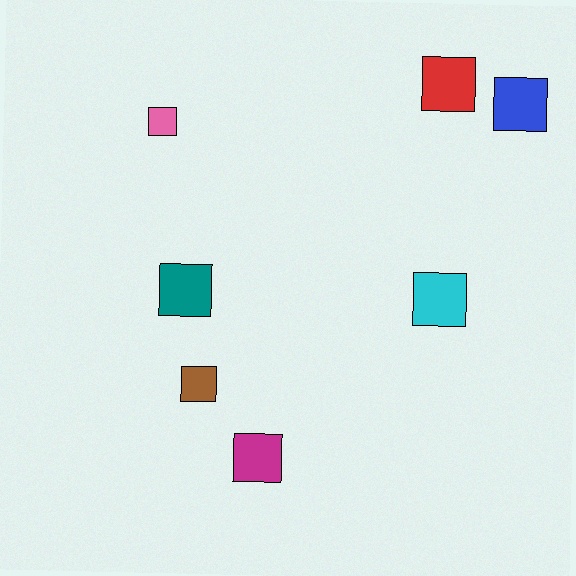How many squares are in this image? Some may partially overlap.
There are 7 squares.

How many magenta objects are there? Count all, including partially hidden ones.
There is 1 magenta object.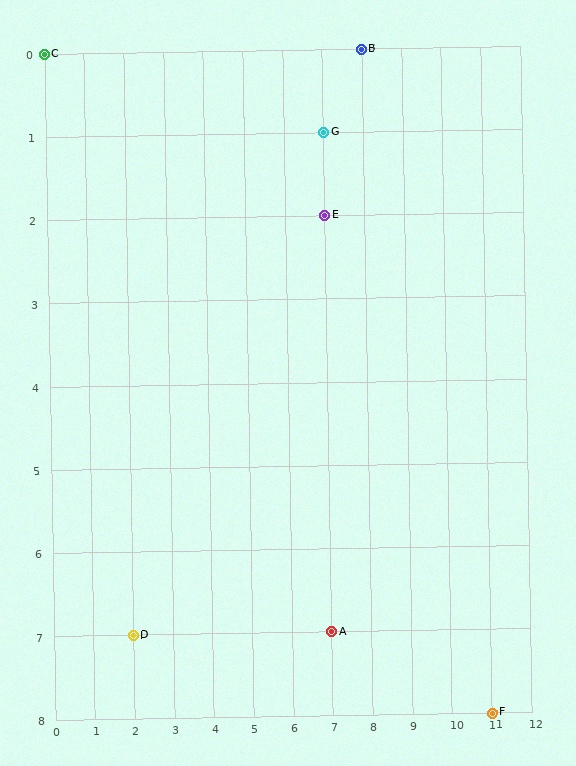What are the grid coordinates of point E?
Point E is at grid coordinates (7, 2).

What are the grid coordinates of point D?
Point D is at grid coordinates (2, 7).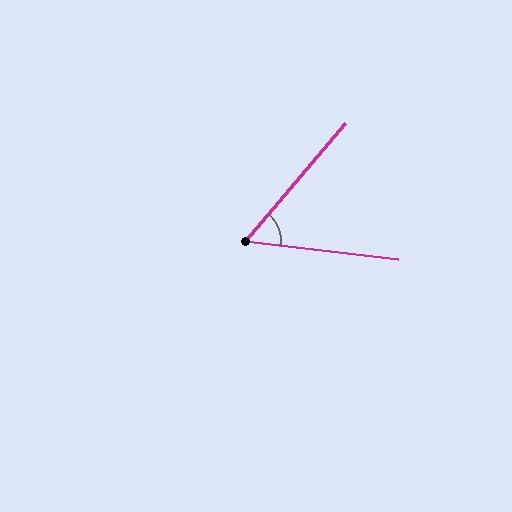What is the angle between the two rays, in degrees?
Approximately 56 degrees.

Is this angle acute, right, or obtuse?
It is acute.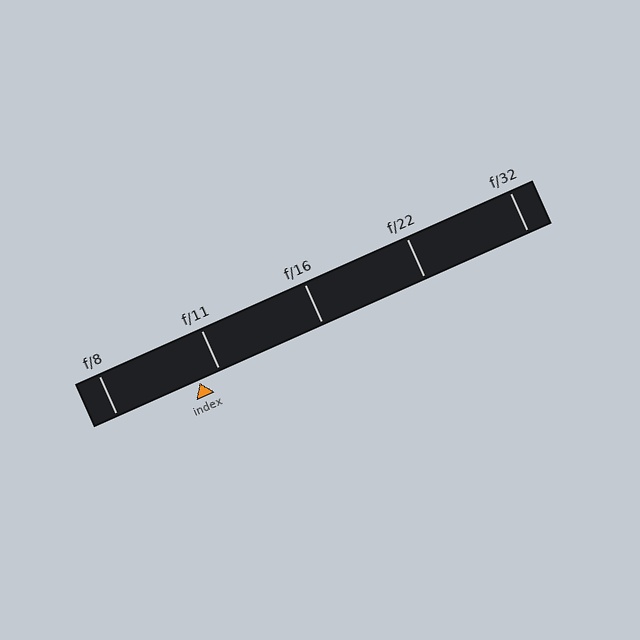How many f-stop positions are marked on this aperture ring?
There are 5 f-stop positions marked.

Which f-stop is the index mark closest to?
The index mark is closest to f/11.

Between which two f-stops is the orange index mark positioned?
The index mark is between f/8 and f/11.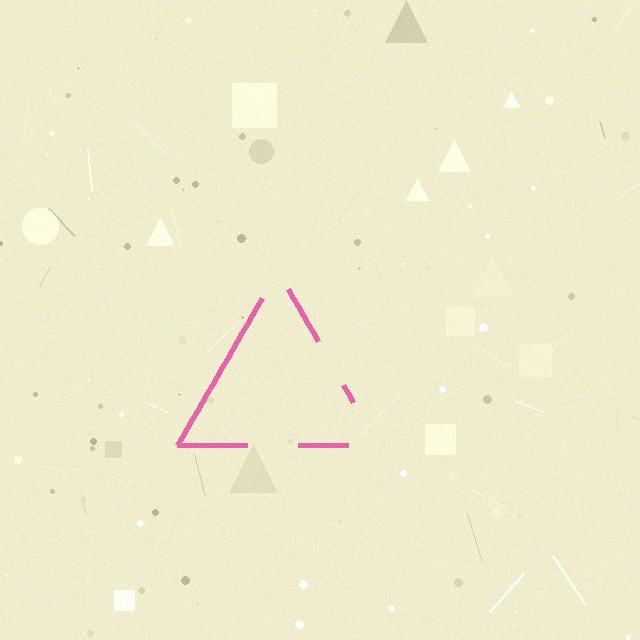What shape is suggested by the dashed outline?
The dashed outline suggests a triangle.